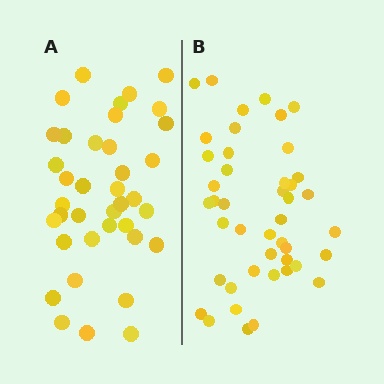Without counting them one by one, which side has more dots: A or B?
Region B (the right region) has more dots.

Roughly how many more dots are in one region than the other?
Region B has about 6 more dots than region A.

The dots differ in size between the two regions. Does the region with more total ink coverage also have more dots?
No. Region A has more total ink coverage because its dots are larger, but region B actually contains more individual dots. Total area can be misleading — the number of items is what matters here.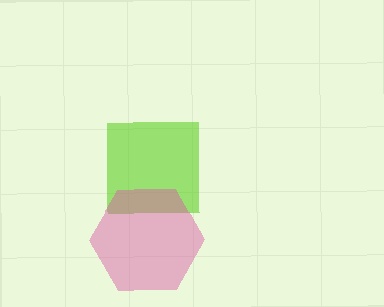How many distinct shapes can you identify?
There are 2 distinct shapes: a lime square, a pink hexagon.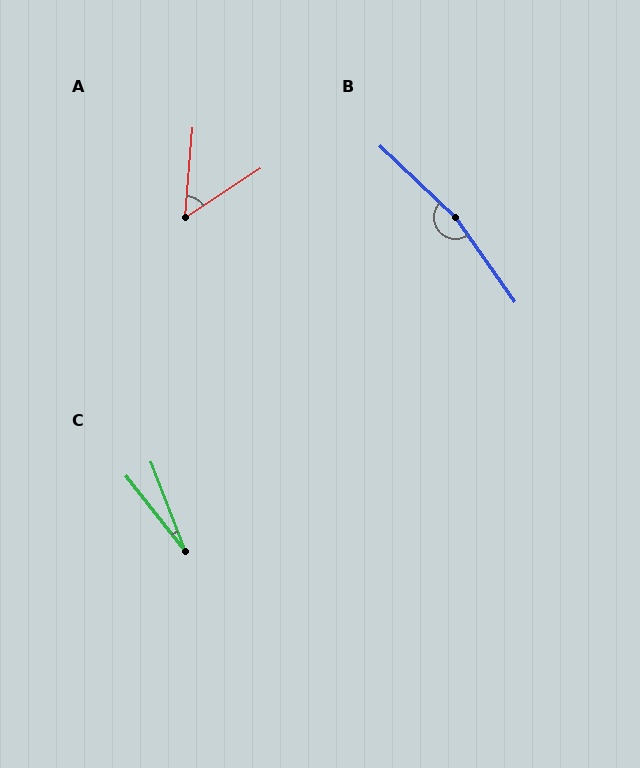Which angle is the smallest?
C, at approximately 17 degrees.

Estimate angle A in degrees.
Approximately 52 degrees.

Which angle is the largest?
B, at approximately 169 degrees.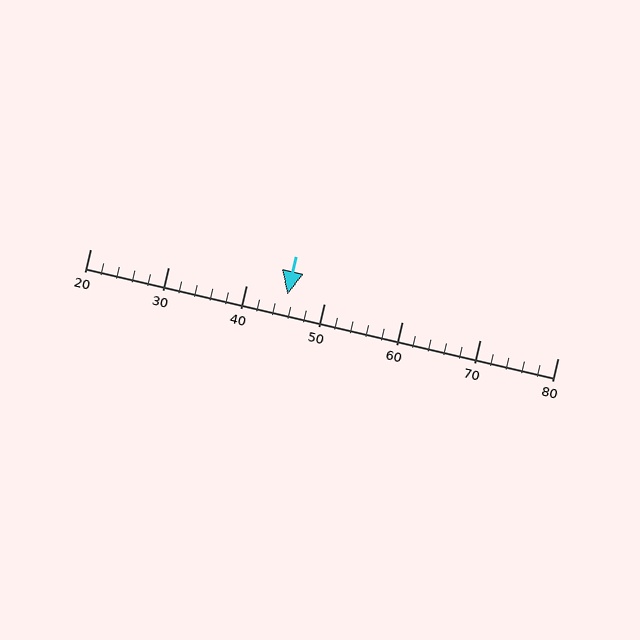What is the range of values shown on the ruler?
The ruler shows values from 20 to 80.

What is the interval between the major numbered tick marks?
The major tick marks are spaced 10 units apart.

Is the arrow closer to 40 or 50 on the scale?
The arrow is closer to 50.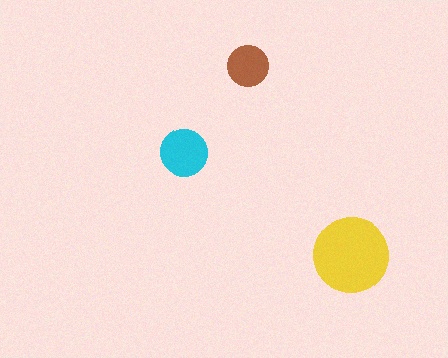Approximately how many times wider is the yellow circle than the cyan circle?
About 1.5 times wider.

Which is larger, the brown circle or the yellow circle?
The yellow one.